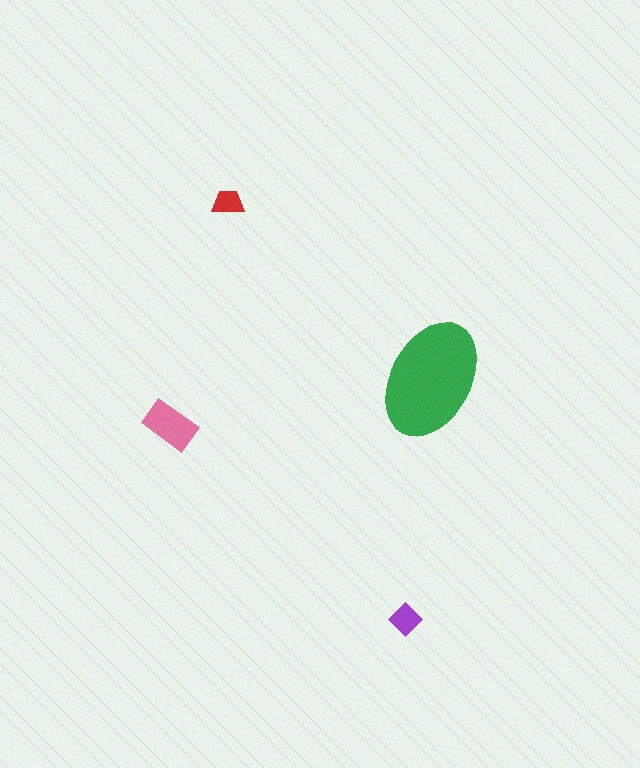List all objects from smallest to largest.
The red trapezoid, the purple diamond, the pink rectangle, the green ellipse.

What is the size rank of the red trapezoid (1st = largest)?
4th.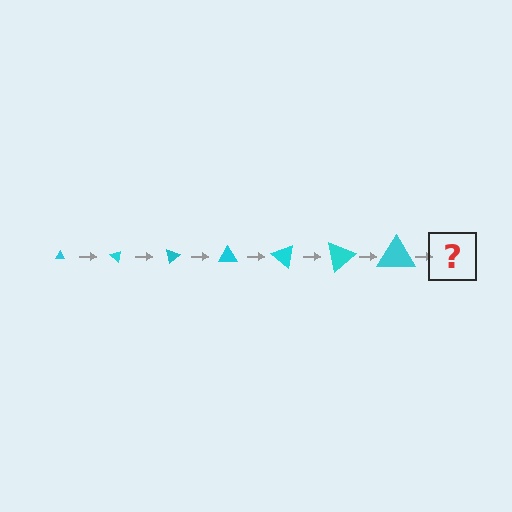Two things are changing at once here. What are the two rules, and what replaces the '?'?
The two rules are that the triangle grows larger each step and it rotates 40 degrees each step. The '?' should be a triangle, larger than the previous one and rotated 280 degrees from the start.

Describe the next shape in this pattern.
It should be a triangle, larger than the previous one and rotated 280 degrees from the start.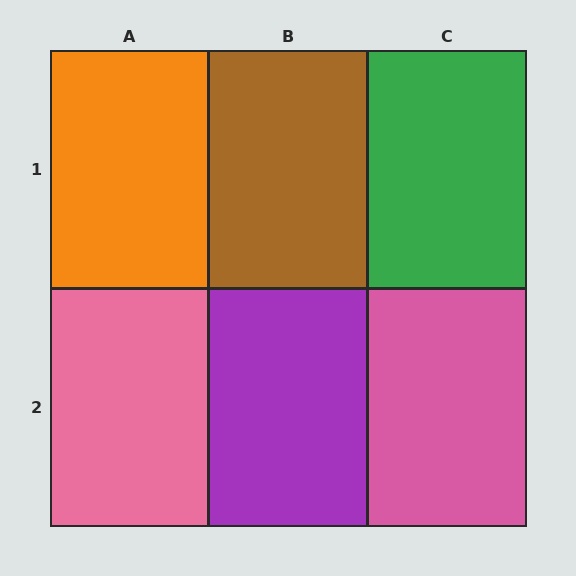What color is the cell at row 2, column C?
Pink.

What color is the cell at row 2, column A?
Pink.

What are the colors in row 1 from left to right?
Orange, brown, green.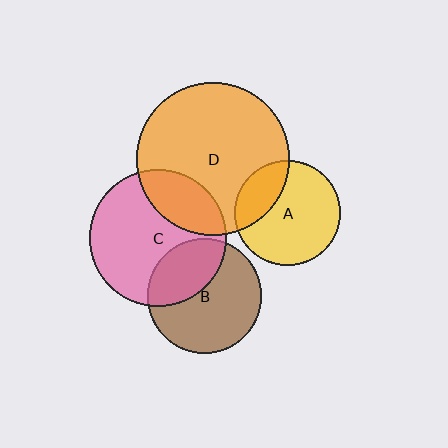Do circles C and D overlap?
Yes.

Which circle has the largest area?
Circle D (orange).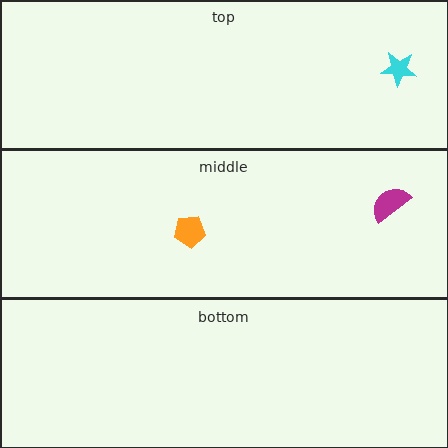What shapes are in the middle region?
The orange pentagon, the magenta semicircle.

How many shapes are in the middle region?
2.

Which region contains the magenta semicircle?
The middle region.